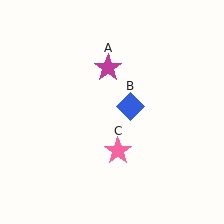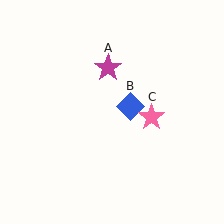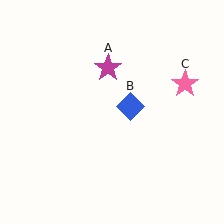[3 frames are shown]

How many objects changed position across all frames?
1 object changed position: pink star (object C).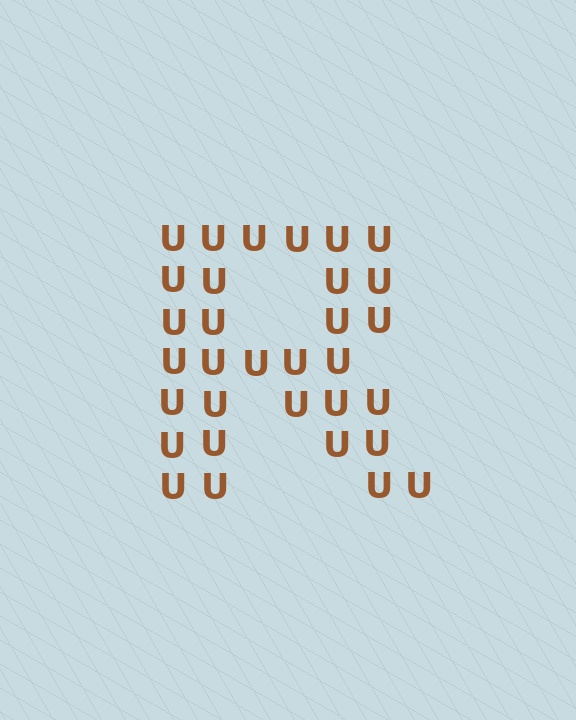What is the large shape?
The large shape is the letter R.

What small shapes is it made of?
It is made of small letter U's.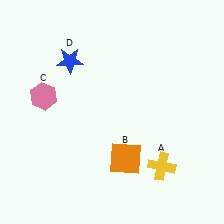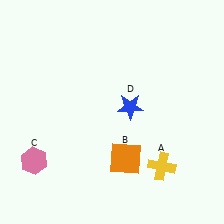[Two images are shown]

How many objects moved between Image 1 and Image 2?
2 objects moved between the two images.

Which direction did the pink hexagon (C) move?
The pink hexagon (C) moved down.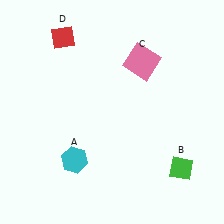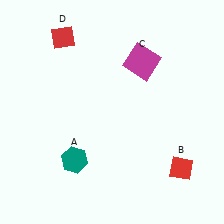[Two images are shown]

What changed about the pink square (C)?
In Image 1, C is pink. In Image 2, it changed to magenta.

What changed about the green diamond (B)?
In Image 1, B is green. In Image 2, it changed to red.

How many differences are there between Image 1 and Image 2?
There are 3 differences between the two images.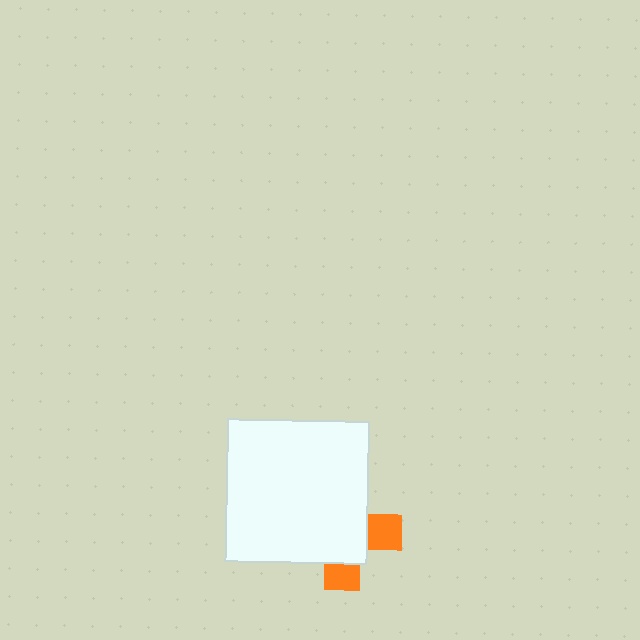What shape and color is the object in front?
The object in front is a white square.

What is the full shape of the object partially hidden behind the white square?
The partially hidden object is an orange cross.